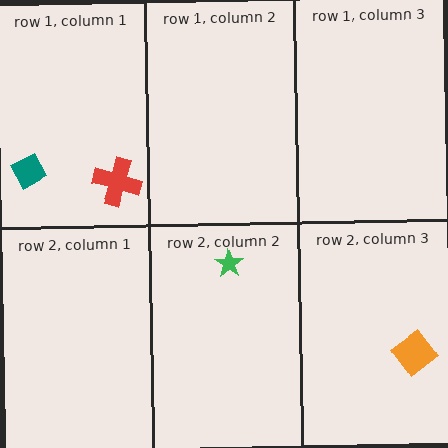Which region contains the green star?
The row 2, column 2 region.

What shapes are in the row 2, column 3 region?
The orange diamond.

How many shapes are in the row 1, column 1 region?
2.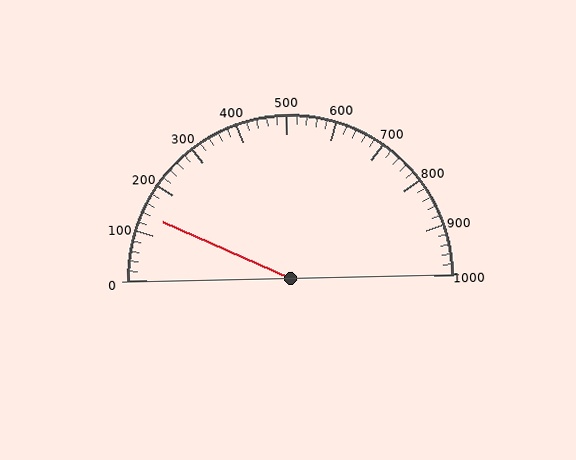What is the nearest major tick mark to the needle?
The nearest major tick mark is 100.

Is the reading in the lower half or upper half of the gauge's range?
The reading is in the lower half of the range (0 to 1000).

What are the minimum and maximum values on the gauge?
The gauge ranges from 0 to 1000.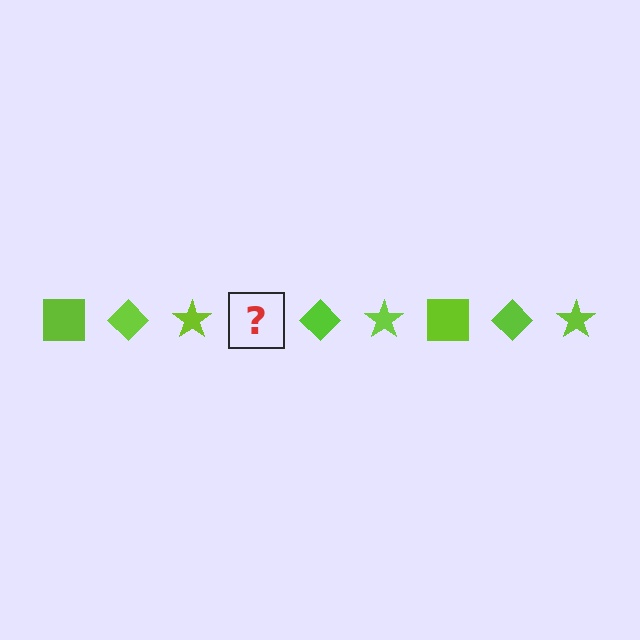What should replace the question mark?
The question mark should be replaced with a lime square.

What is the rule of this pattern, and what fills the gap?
The rule is that the pattern cycles through square, diamond, star shapes in lime. The gap should be filled with a lime square.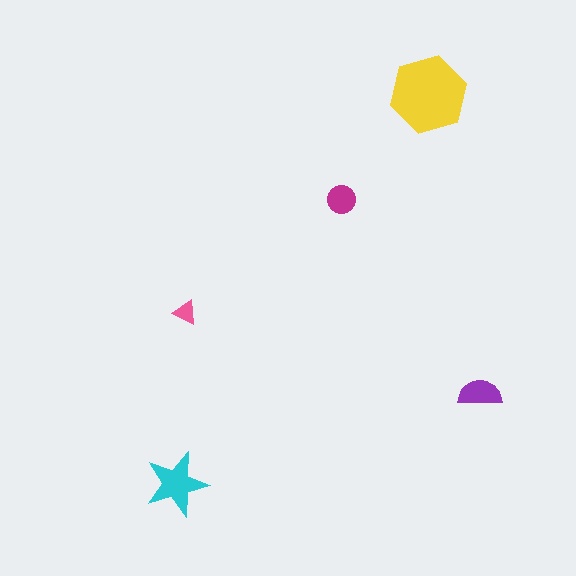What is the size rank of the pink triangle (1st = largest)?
5th.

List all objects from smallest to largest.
The pink triangle, the magenta circle, the purple semicircle, the cyan star, the yellow hexagon.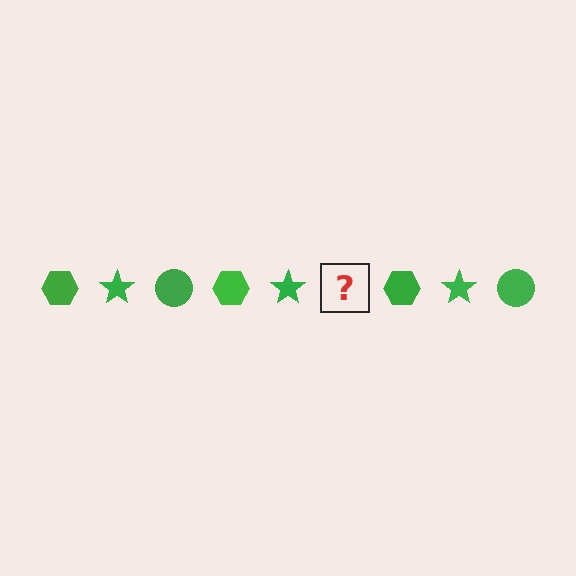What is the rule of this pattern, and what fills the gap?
The rule is that the pattern cycles through hexagon, star, circle shapes in green. The gap should be filled with a green circle.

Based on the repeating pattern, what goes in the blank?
The blank should be a green circle.